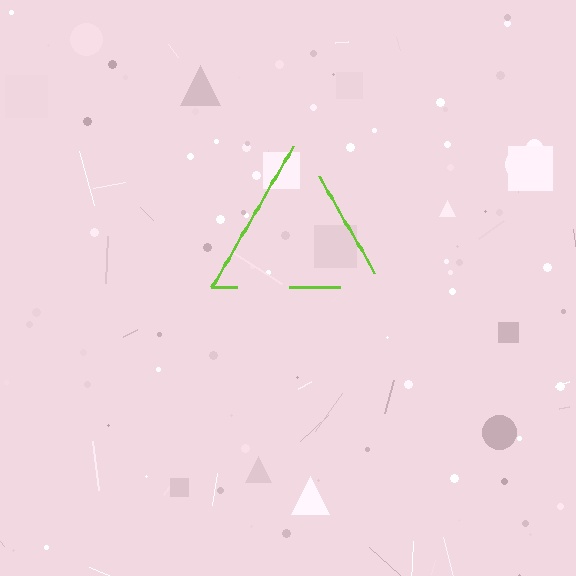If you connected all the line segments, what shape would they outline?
They would outline a triangle.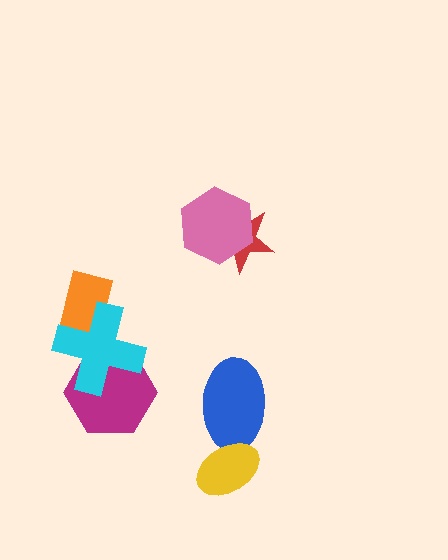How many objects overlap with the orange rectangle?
1 object overlaps with the orange rectangle.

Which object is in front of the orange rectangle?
The cyan cross is in front of the orange rectangle.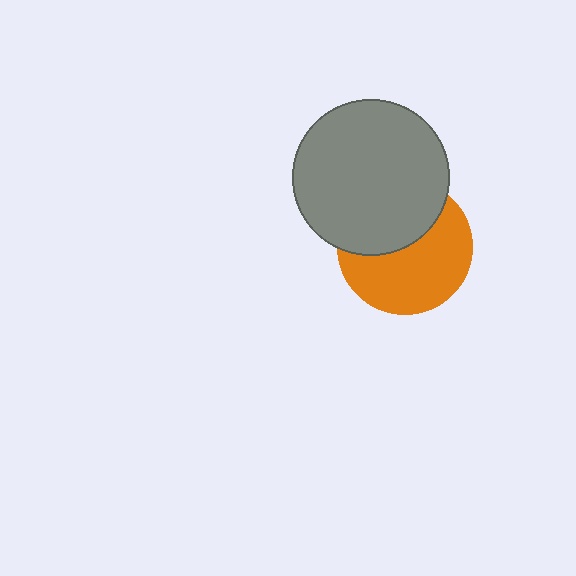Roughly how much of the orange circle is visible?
About half of it is visible (roughly 58%).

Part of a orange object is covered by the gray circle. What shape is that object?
It is a circle.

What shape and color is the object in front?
The object in front is a gray circle.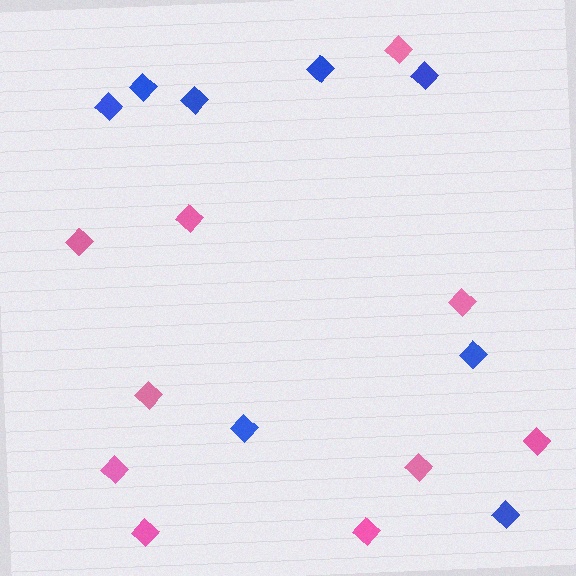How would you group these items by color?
There are 2 groups: one group of blue diamonds (8) and one group of pink diamonds (10).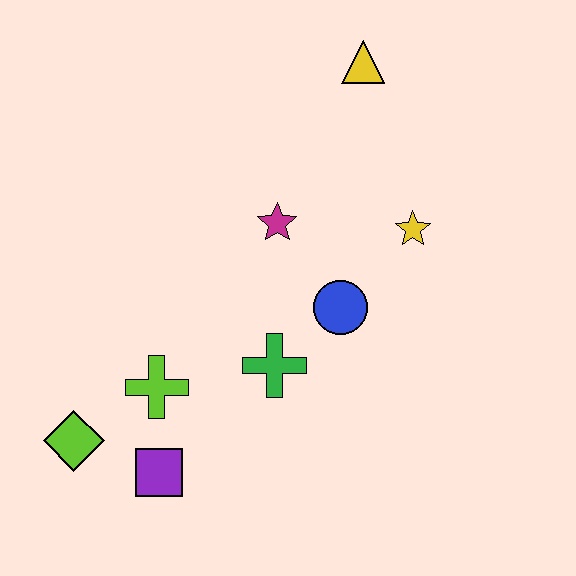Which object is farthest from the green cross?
The yellow triangle is farthest from the green cross.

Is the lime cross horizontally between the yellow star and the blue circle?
No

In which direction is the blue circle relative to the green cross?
The blue circle is to the right of the green cross.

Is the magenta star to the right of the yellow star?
No